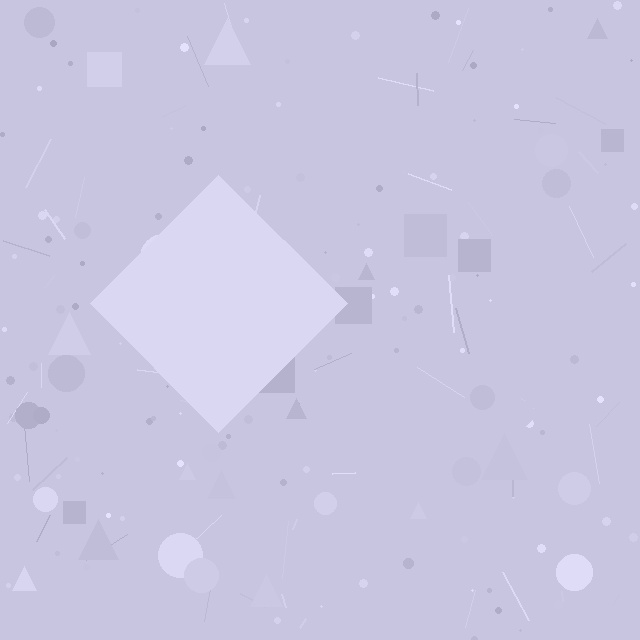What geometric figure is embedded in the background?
A diamond is embedded in the background.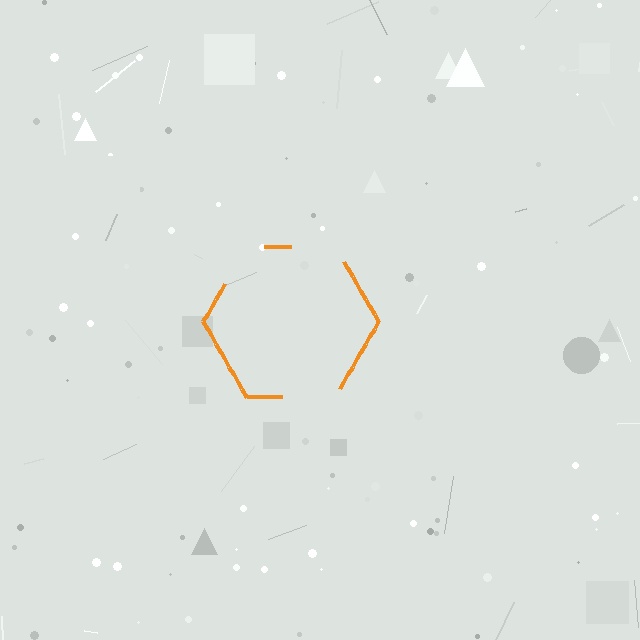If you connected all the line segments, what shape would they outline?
They would outline a hexagon.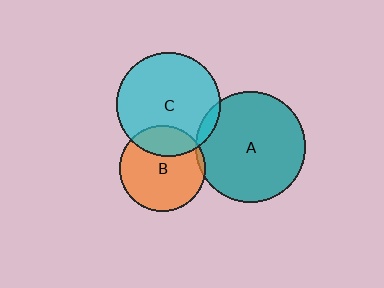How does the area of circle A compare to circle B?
Approximately 1.7 times.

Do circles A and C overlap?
Yes.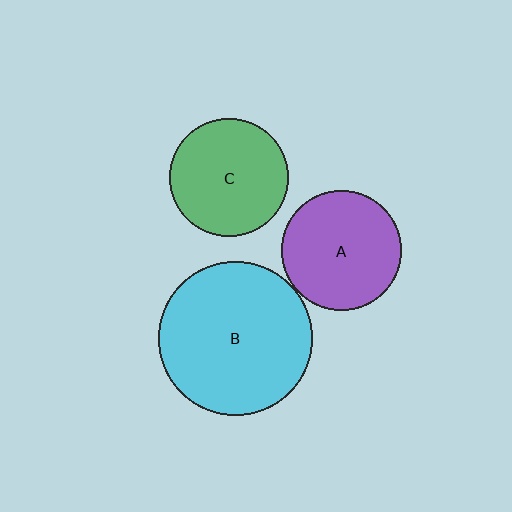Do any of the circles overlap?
No, none of the circles overlap.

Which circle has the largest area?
Circle B (cyan).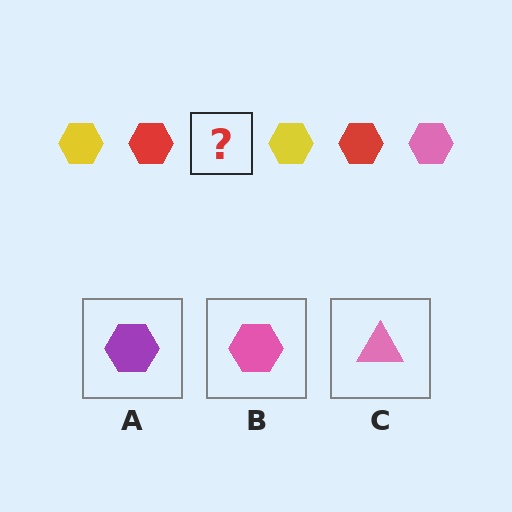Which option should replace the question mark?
Option B.